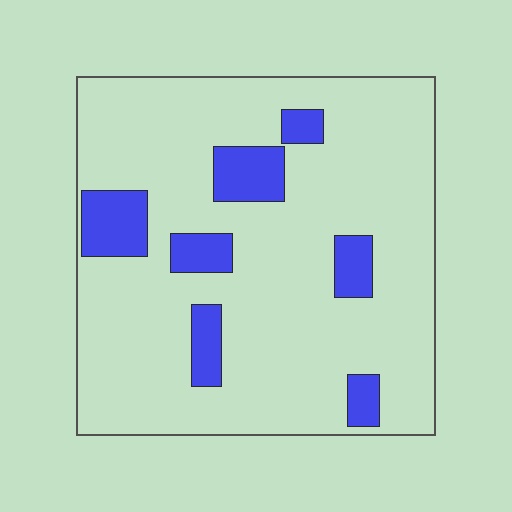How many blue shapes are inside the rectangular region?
7.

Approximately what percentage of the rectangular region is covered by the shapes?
Approximately 15%.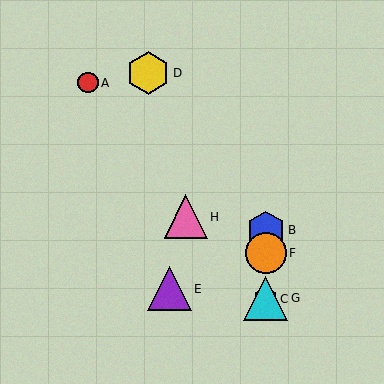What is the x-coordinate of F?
Object F is at x≈266.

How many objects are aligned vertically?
4 objects (B, C, F, G) are aligned vertically.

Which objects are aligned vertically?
Objects B, C, F, G are aligned vertically.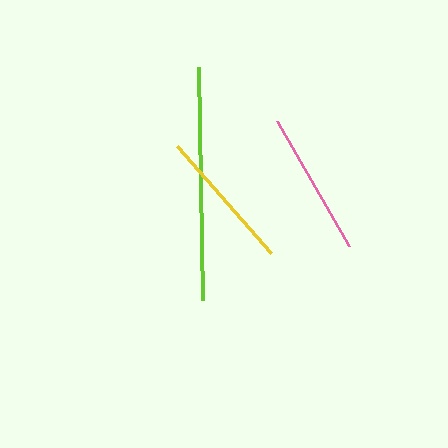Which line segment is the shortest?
The yellow line is the shortest at approximately 142 pixels.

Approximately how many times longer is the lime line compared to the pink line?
The lime line is approximately 1.6 times the length of the pink line.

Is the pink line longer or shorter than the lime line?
The lime line is longer than the pink line.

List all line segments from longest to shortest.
From longest to shortest: lime, pink, yellow.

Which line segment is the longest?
The lime line is the longest at approximately 233 pixels.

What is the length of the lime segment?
The lime segment is approximately 233 pixels long.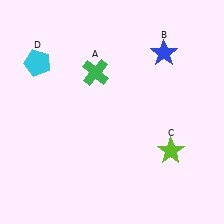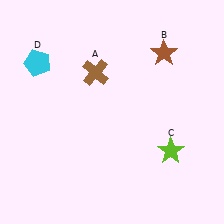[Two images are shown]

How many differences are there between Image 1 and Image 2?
There are 2 differences between the two images.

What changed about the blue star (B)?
In Image 1, B is blue. In Image 2, it changed to brown.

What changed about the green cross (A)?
In Image 1, A is green. In Image 2, it changed to brown.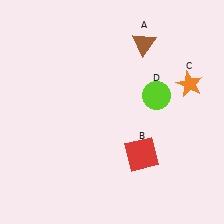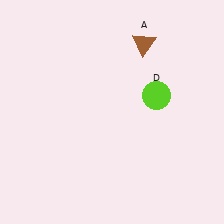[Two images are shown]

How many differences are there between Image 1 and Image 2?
There are 2 differences between the two images.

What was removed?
The red square (B), the orange star (C) were removed in Image 2.